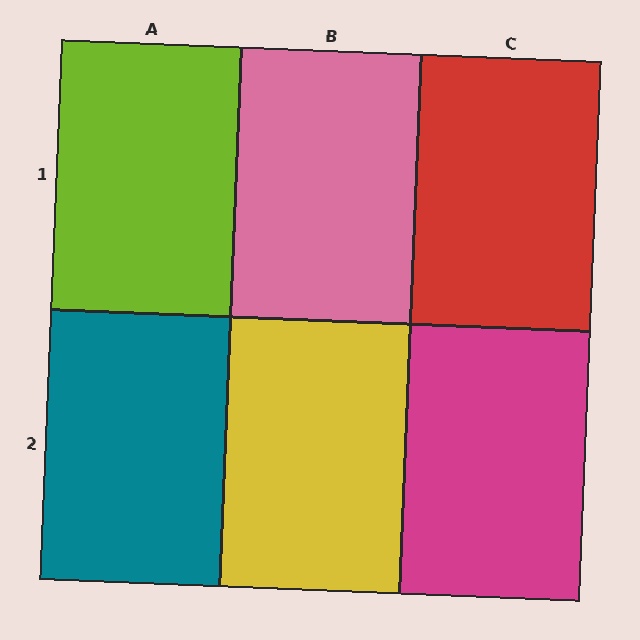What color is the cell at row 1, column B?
Pink.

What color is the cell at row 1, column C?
Red.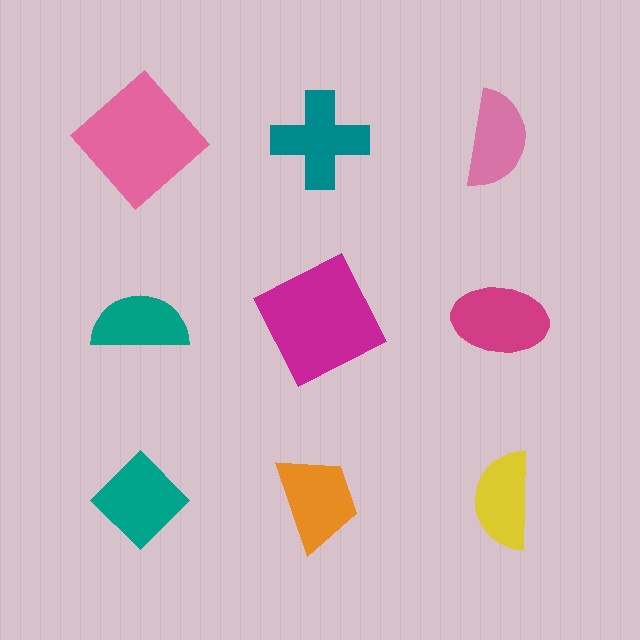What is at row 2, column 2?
A magenta square.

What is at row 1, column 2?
A teal cross.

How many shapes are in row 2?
3 shapes.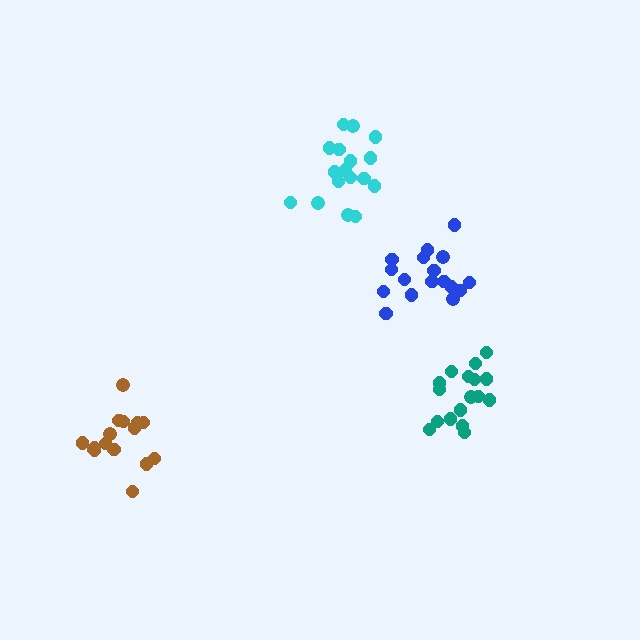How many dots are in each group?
Group 1: 17 dots, Group 2: 18 dots, Group 3: 18 dots, Group 4: 16 dots (69 total).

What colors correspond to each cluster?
The clusters are colored: teal, blue, cyan, brown.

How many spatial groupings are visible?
There are 4 spatial groupings.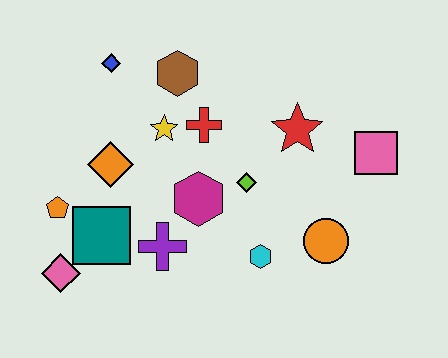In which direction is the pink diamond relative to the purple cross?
The pink diamond is to the left of the purple cross.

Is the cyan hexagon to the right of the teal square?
Yes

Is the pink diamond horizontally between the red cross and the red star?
No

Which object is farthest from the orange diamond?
The pink square is farthest from the orange diamond.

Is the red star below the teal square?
No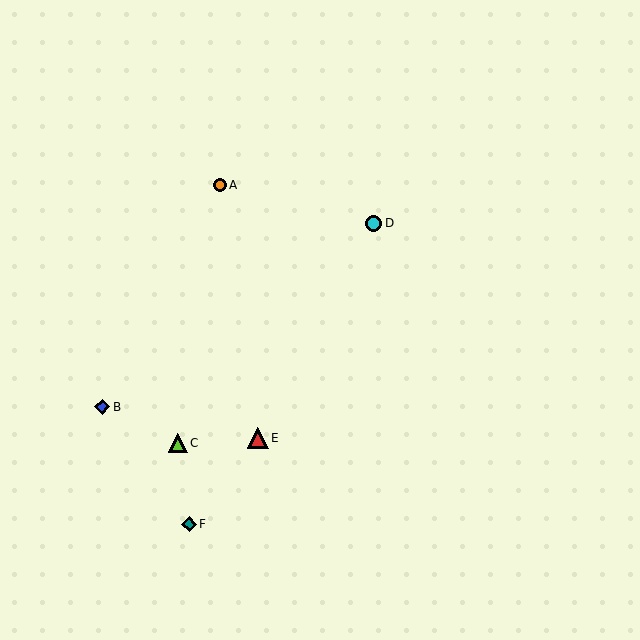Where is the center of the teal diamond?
The center of the teal diamond is at (189, 524).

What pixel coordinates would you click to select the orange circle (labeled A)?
Click at (220, 185) to select the orange circle A.